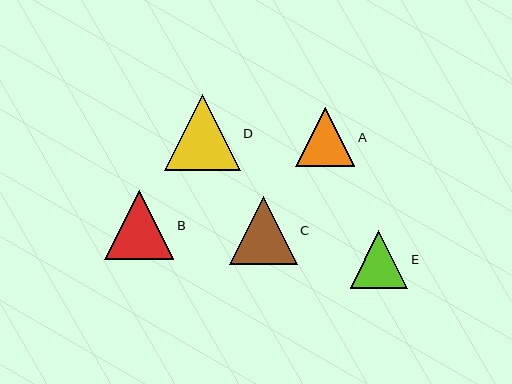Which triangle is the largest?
Triangle D is the largest with a size of approximately 76 pixels.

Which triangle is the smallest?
Triangle E is the smallest with a size of approximately 58 pixels.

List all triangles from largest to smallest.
From largest to smallest: D, B, C, A, E.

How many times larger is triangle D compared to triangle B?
Triangle D is approximately 1.1 times the size of triangle B.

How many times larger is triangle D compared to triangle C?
Triangle D is approximately 1.1 times the size of triangle C.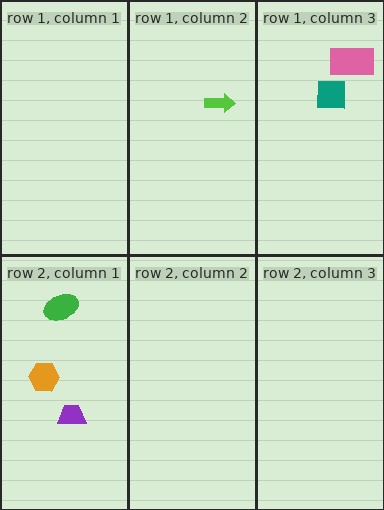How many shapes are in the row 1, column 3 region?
2.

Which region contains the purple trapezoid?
The row 2, column 1 region.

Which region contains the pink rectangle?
The row 1, column 3 region.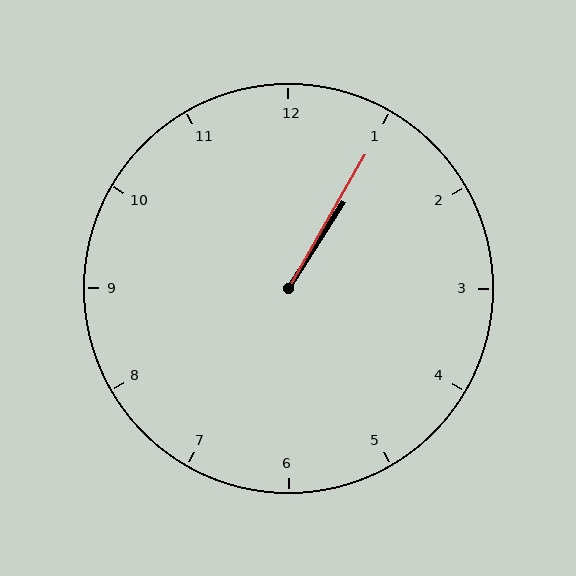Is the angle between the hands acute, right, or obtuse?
It is acute.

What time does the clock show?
1:05.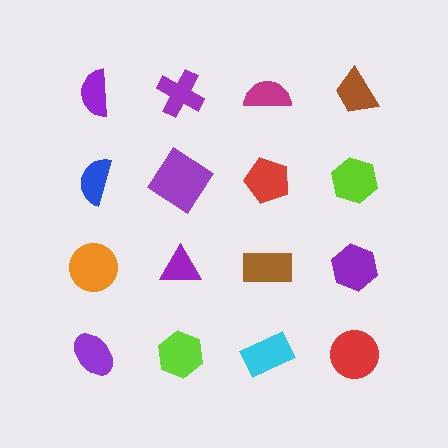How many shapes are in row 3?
4 shapes.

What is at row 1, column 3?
A magenta semicircle.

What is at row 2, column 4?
A lime hexagon.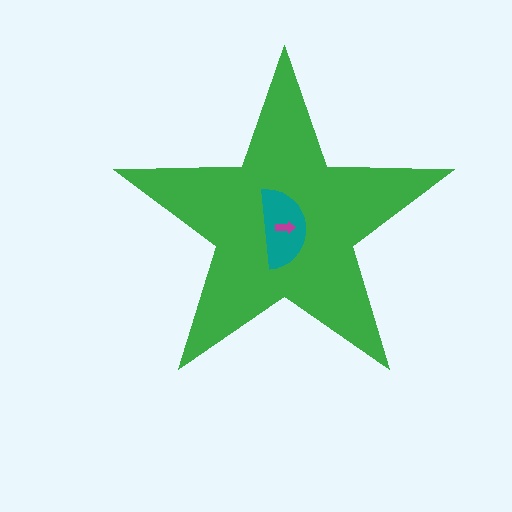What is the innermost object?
The magenta arrow.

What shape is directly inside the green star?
The teal semicircle.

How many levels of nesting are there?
3.